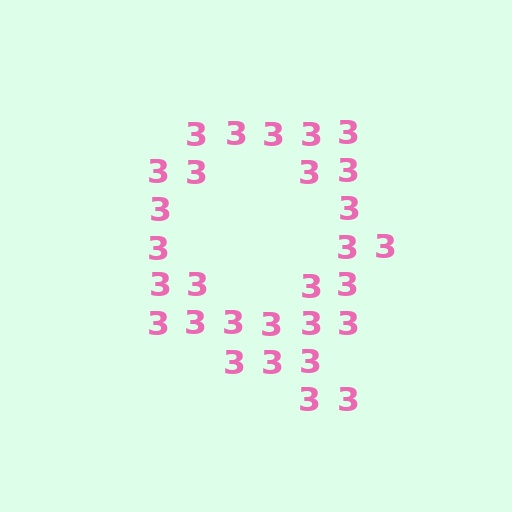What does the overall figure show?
The overall figure shows the letter Q.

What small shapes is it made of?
It is made of small digit 3's.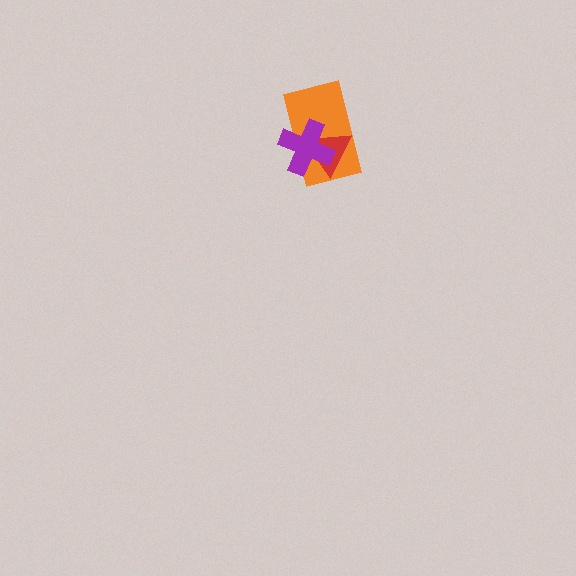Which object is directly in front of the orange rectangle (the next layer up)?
The red triangle is directly in front of the orange rectangle.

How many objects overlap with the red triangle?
2 objects overlap with the red triangle.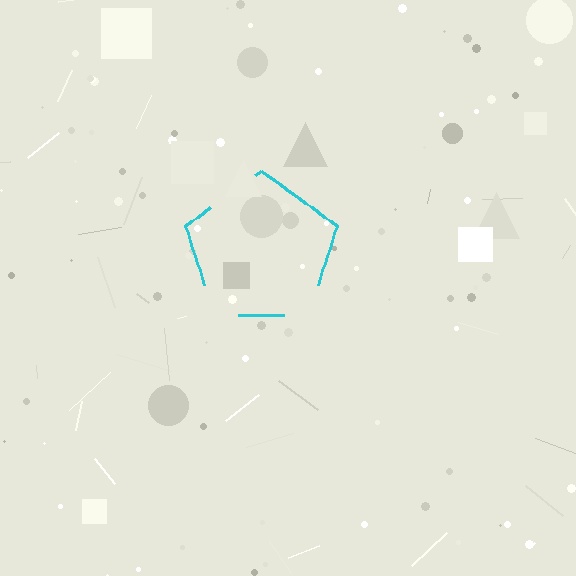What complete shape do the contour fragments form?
The contour fragments form a pentagon.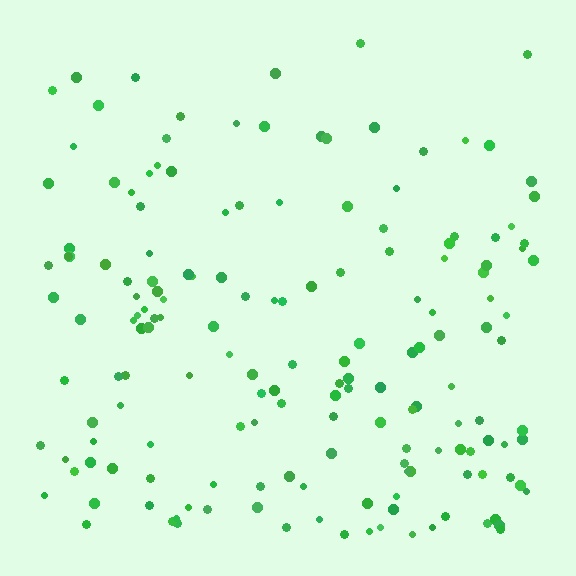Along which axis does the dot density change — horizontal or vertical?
Vertical.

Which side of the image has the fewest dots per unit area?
The top.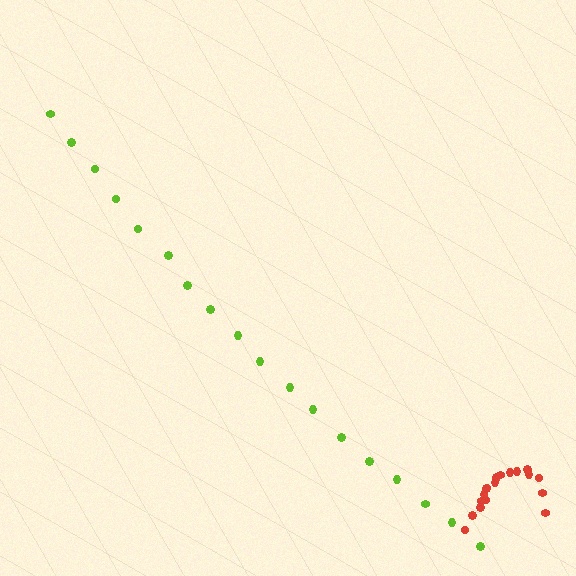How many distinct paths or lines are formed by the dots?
There are 2 distinct paths.